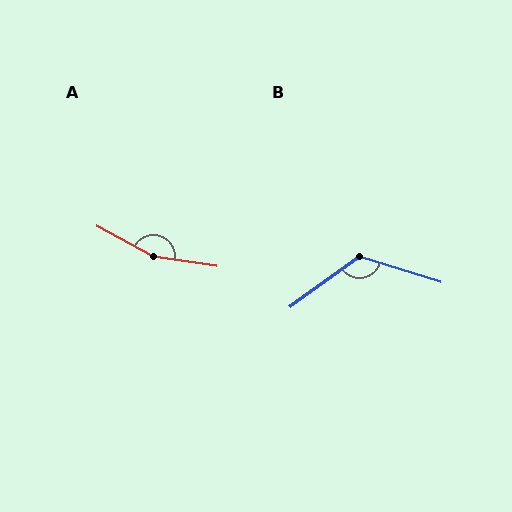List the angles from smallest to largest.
B (127°), A (160°).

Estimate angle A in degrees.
Approximately 160 degrees.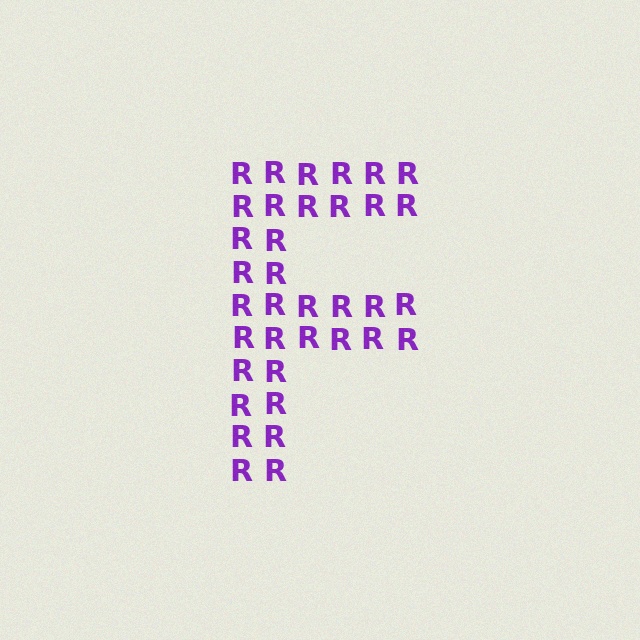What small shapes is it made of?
It is made of small letter R's.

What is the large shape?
The large shape is the letter F.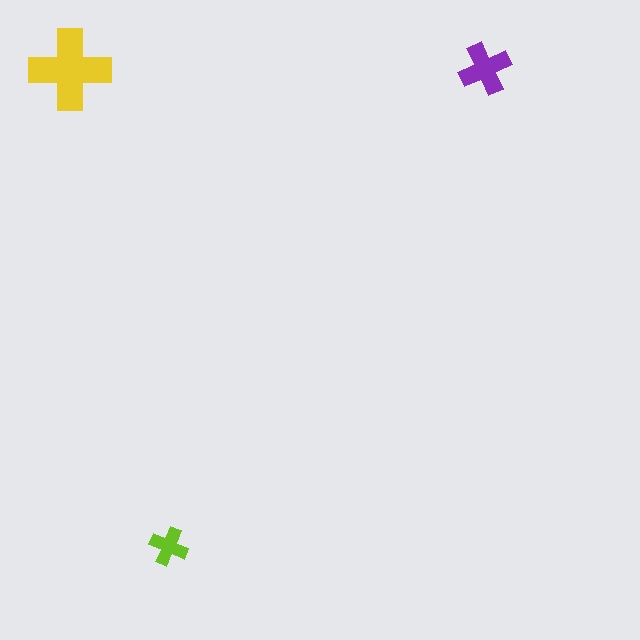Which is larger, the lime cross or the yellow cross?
The yellow one.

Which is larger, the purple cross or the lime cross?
The purple one.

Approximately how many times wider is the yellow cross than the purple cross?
About 1.5 times wider.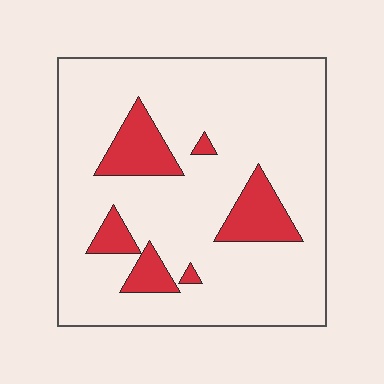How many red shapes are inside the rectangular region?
6.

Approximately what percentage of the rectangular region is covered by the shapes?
Approximately 15%.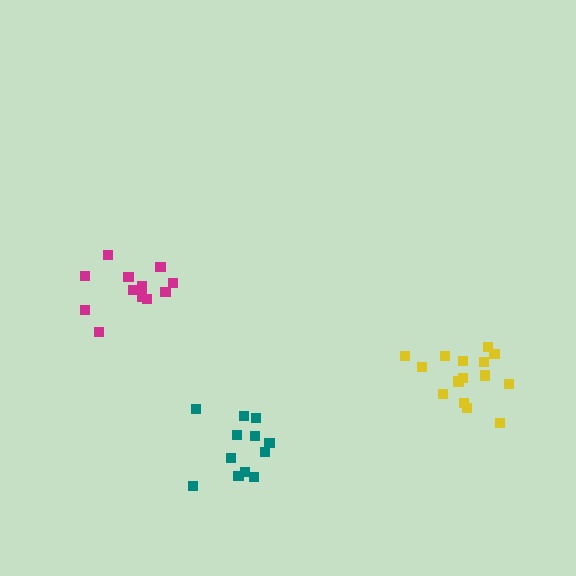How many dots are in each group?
Group 1: 15 dots, Group 2: 12 dots, Group 3: 12 dots (39 total).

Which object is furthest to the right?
The yellow cluster is rightmost.